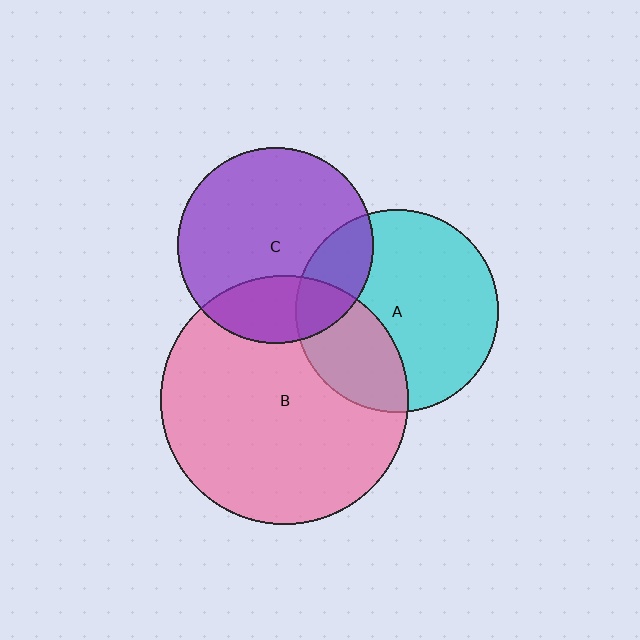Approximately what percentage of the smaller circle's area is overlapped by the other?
Approximately 30%.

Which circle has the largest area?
Circle B (pink).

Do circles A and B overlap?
Yes.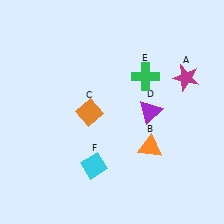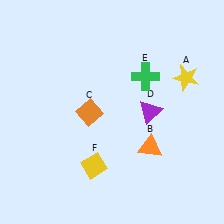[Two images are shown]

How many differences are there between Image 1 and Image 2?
There are 2 differences between the two images.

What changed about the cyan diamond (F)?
In Image 1, F is cyan. In Image 2, it changed to yellow.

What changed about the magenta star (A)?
In Image 1, A is magenta. In Image 2, it changed to yellow.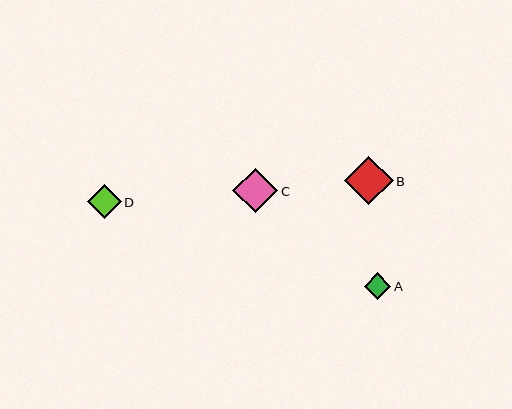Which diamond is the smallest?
Diamond A is the smallest with a size of approximately 26 pixels.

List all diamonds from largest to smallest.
From largest to smallest: B, C, D, A.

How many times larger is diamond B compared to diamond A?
Diamond B is approximately 1.8 times the size of diamond A.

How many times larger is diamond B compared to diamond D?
Diamond B is approximately 1.4 times the size of diamond D.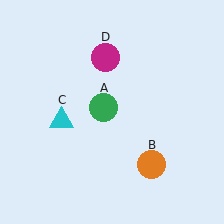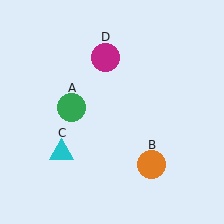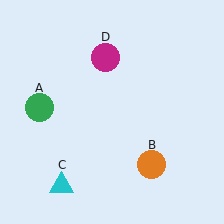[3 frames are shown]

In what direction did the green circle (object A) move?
The green circle (object A) moved left.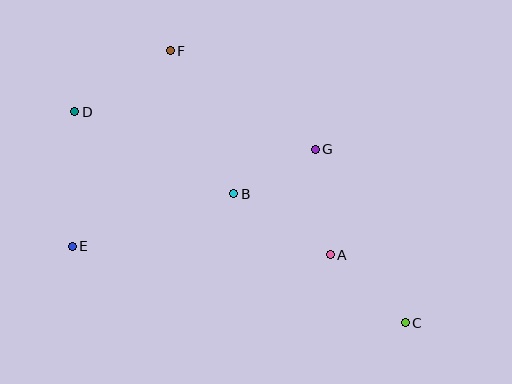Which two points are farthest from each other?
Points C and D are farthest from each other.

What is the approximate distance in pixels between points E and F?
The distance between E and F is approximately 219 pixels.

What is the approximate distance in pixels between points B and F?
The distance between B and F is approximately 156 pixels.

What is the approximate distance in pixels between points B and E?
The distance between B and E is approximately 170 pixels.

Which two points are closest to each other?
Points B and G are closest to each other.